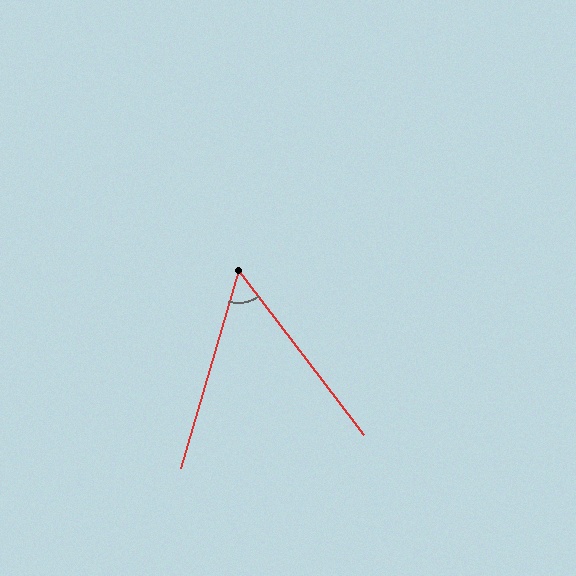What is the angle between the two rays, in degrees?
Approximately 54 degrees.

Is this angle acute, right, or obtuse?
It is acute.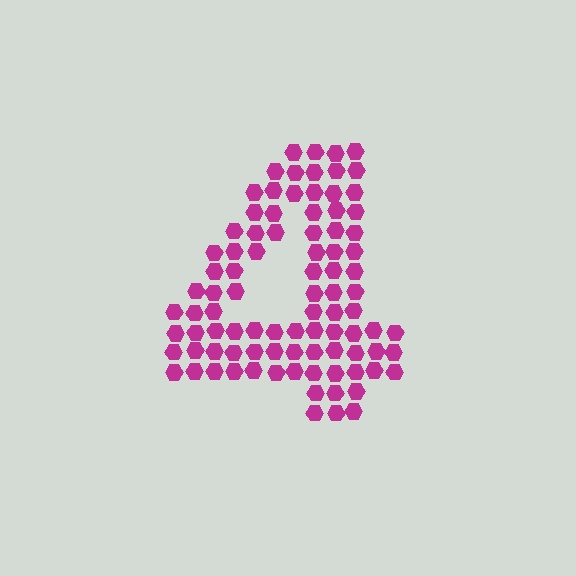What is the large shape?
The large shape is the digit 4.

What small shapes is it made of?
It is made of small hexagons.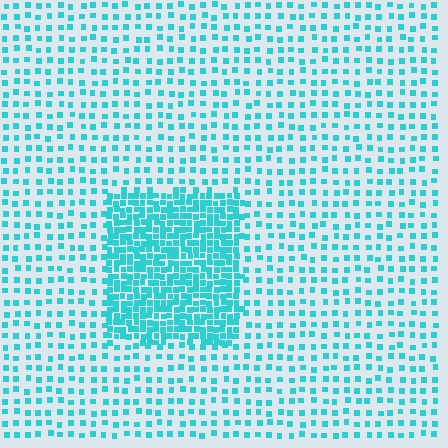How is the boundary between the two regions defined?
The boundary is defined by a change in element density (approximately 2.7x ratio). All elements are the same color, size, and shape.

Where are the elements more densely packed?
The elements are more densely packed inside the rectangle boundary.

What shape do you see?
I see a rectangle.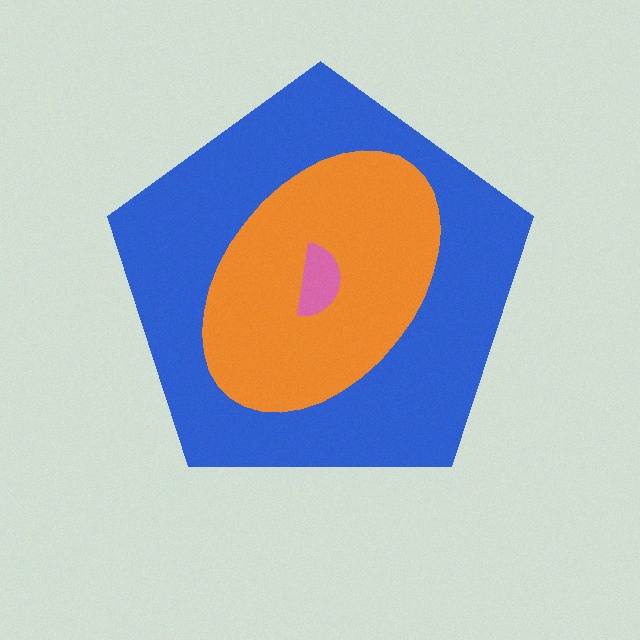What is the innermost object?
The pink semicircle.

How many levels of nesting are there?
3.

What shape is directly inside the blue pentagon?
The orange ellipse.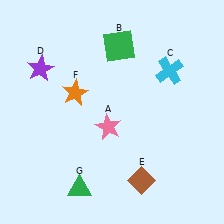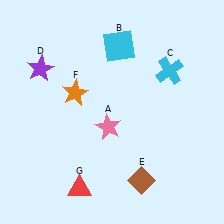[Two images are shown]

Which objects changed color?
B changed from green to cyan. G changed from green to red.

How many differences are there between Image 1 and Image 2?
There are 2 differences between the two images.